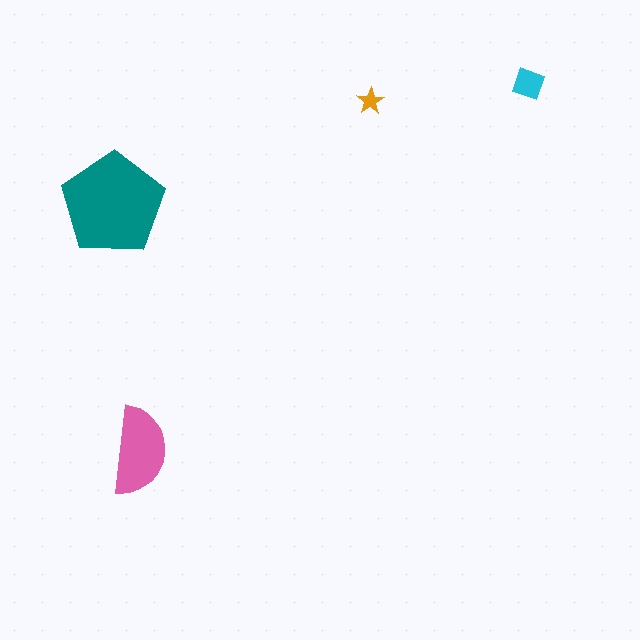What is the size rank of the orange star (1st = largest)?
4th.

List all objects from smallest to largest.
The orange star, the cyan square, the pink semicircle, the teal pentagon.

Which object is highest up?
The cyan square is topmost.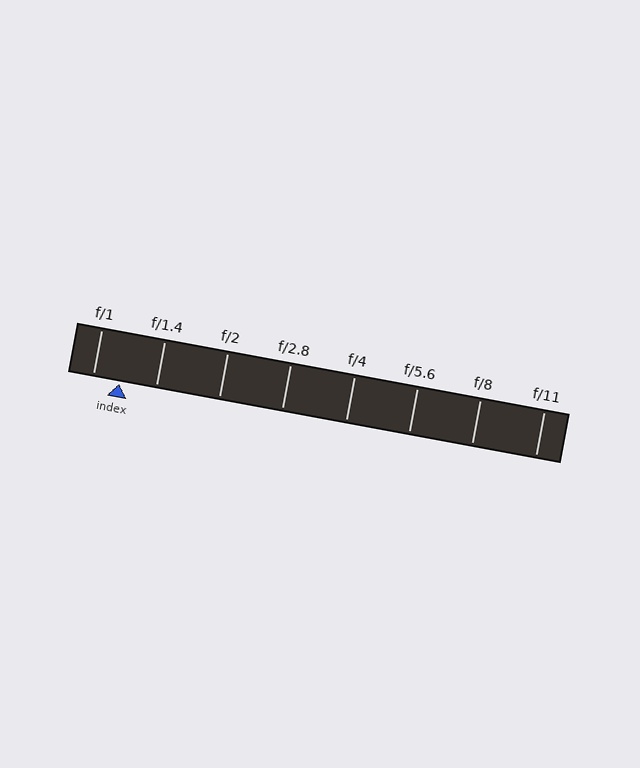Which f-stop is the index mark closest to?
The index mark is closest to f/1.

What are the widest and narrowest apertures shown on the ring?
The widest aperture shown is f/1 and the narrowest is f/11.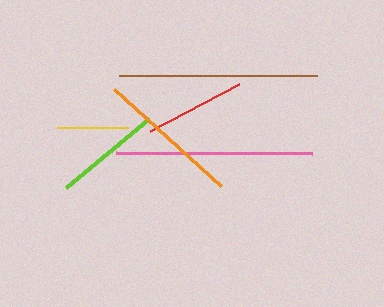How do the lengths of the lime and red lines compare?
The lime and red lines are approximately the same length.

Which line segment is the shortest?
The yellow line is the shortest at approximately 70 pixels.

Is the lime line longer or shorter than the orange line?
The orange line is longer than the lime line.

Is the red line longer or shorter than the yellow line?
The red line is longer than the yellow line.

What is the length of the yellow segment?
The yellow segment is approximately 70 pixels long.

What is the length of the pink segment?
The pink segment is approximately 196 pixels long.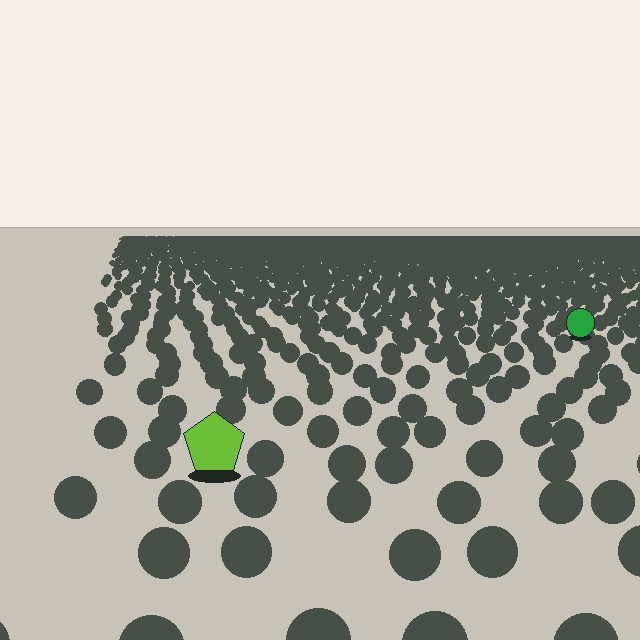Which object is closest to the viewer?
The lime pentagon is closest. The texture marks near it are larger and more spread out.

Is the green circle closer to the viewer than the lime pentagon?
No. The lime pentagon is closer — you can tell from the texture gradient: the ground texture is coarser near it.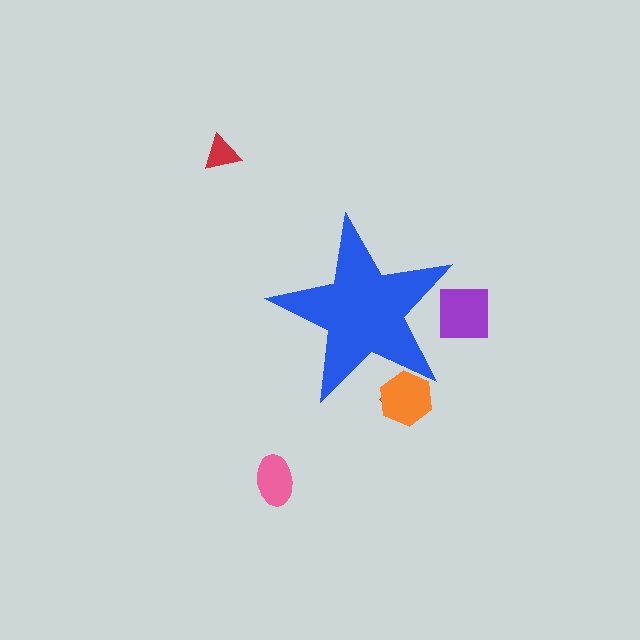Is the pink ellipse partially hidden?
No, the pink ellipse is fully visible.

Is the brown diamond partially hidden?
Yes, the brown diamond is partially hidden behind the blue star.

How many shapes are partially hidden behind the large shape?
3 shapes are partially hidden.